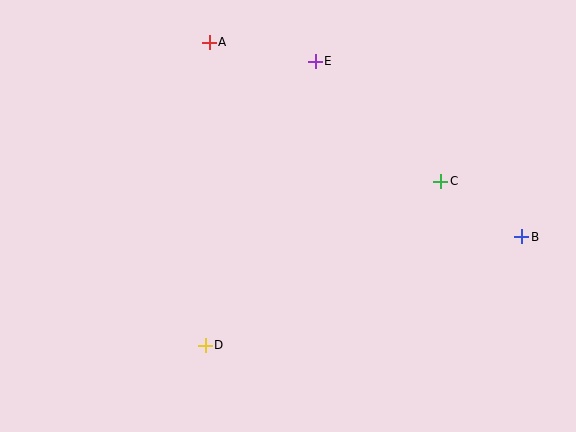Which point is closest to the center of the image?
Point D at (205, 345) is closest to the center.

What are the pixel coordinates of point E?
Point E is at (315, 61).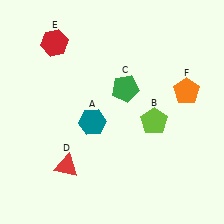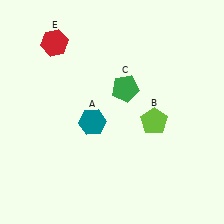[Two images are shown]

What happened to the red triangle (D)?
The red triangle (D) was removed in Image 2. It was in the bottom-left area of Image 1.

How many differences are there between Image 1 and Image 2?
There are 2 differences between the two images.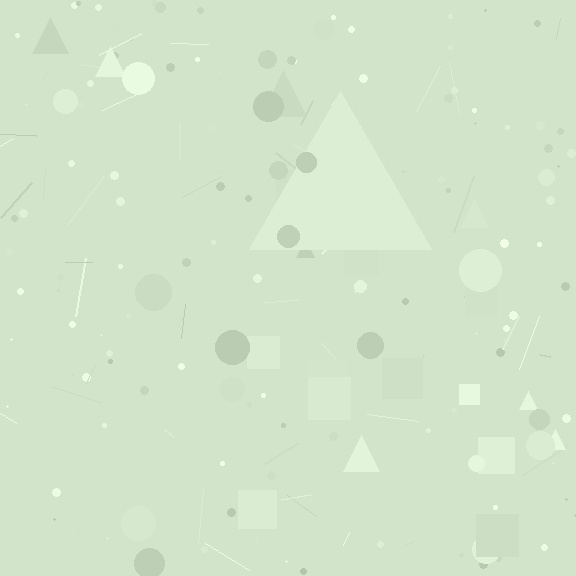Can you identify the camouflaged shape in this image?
The camouflaged shape is a triangle.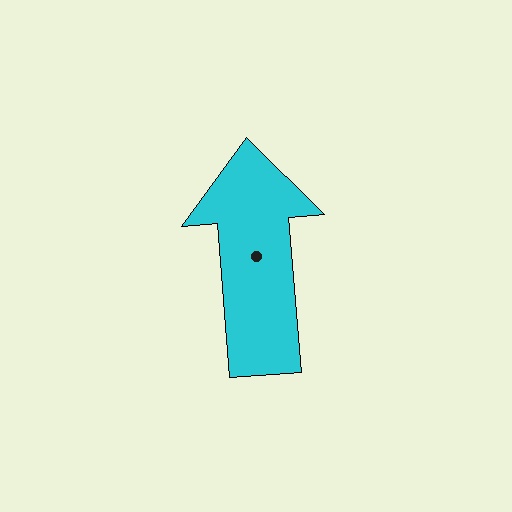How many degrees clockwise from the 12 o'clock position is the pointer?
Approximately 355 degrees.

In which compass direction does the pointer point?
North.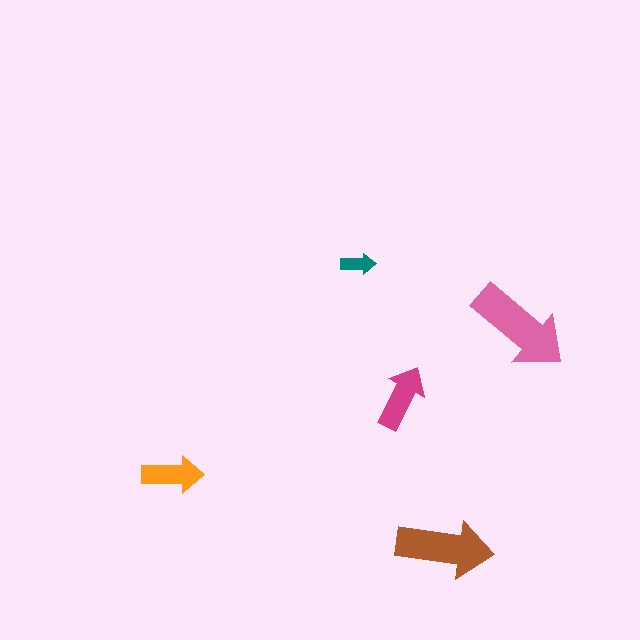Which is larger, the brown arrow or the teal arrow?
The brown one.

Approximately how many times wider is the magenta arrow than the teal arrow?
About 2 times wider.